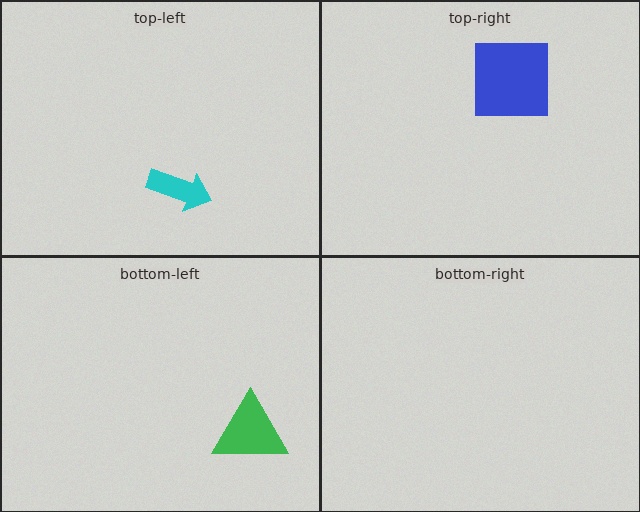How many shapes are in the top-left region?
1.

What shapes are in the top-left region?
The cyan arrow.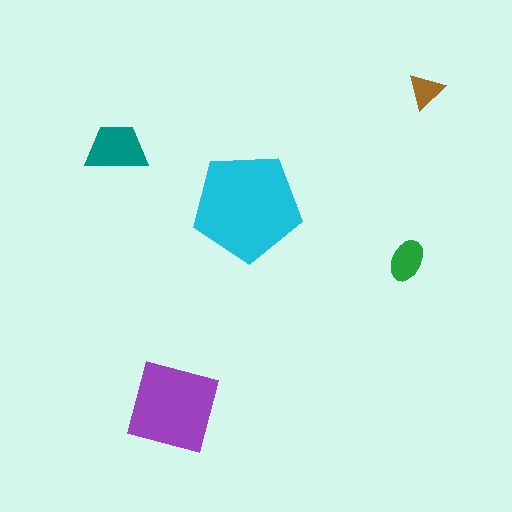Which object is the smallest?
The brown triangle.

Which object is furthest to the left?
The teal trapezoid is leftmost.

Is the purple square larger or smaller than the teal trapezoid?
Larger.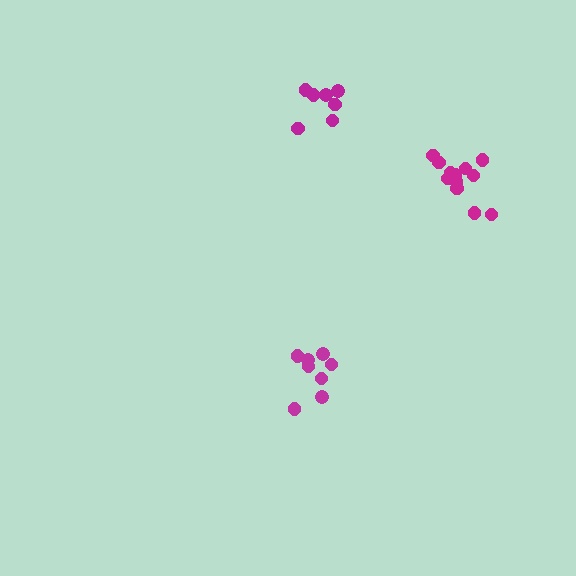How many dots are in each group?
Group 1: 7 dots, Group 2: 8 dots, Group 3: 13 dots (28 total).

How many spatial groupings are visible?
There are 3 spatial groupings.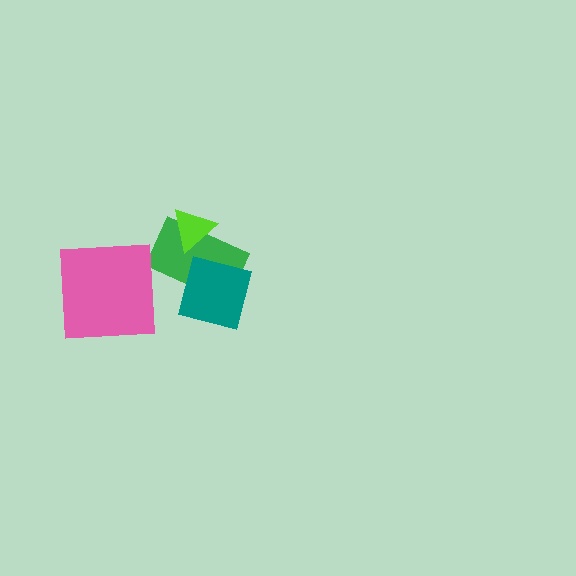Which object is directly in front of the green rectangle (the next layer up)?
The teal square is directly in front of the green rectangle.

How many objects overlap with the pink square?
0 objects overlap with the pink square.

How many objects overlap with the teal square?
1 object overlaps with the teal square.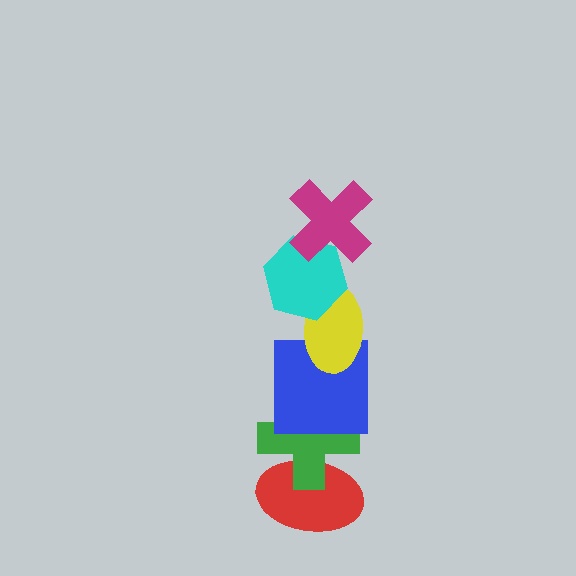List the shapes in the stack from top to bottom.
From top to bottom: the magenta cross, the cyan hexagon, the yellow ellipse, the blue square, the green cross, the red ellipse.